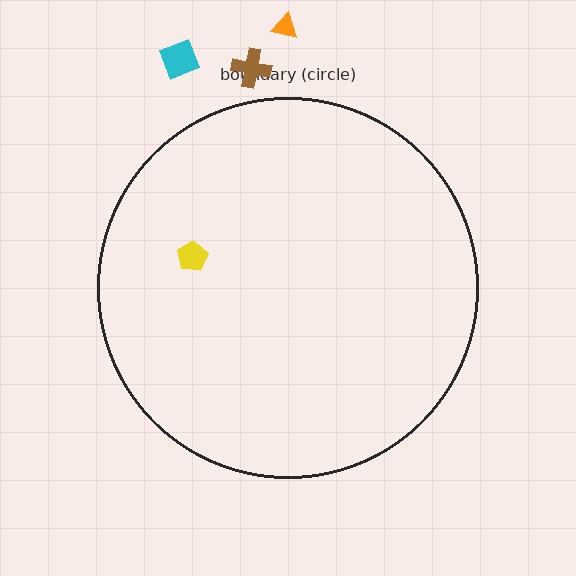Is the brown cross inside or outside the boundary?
Outside.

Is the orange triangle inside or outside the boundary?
Outside.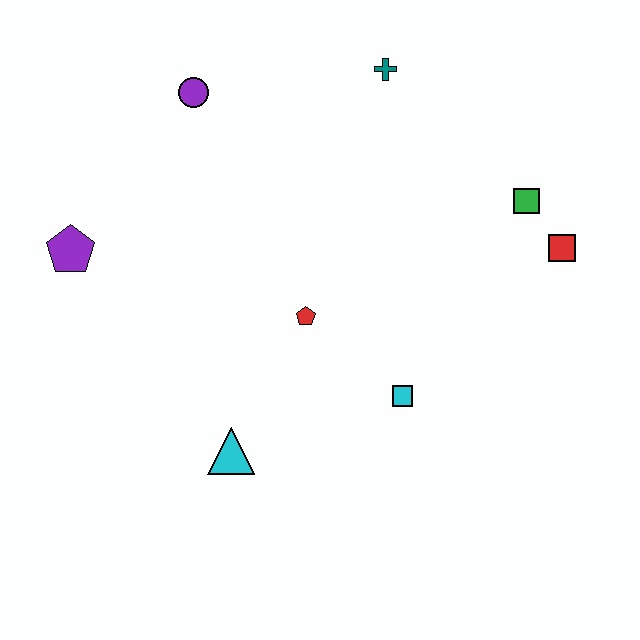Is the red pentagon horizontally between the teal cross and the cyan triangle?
Yes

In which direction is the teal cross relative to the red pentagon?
The teal cross is above the red pentagon.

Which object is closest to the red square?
The green square is closest to the red square.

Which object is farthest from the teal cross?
The cyan triangle is farthest from the teal cross.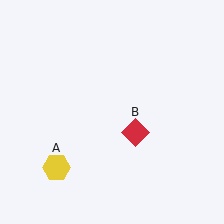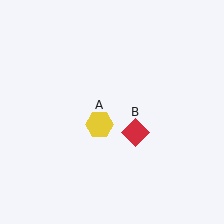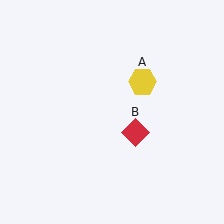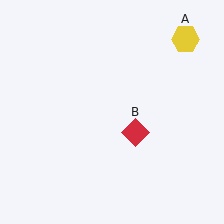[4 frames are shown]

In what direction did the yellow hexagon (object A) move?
The yellow hexagon (object A) moved up and to the right.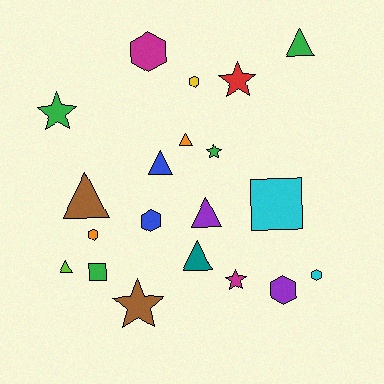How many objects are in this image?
There are 20 objects.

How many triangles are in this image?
There are 7 triangles.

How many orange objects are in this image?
There are 2 orange objects.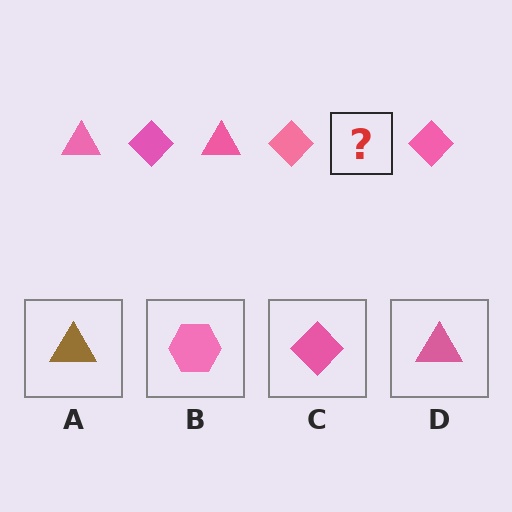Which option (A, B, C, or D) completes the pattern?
D.